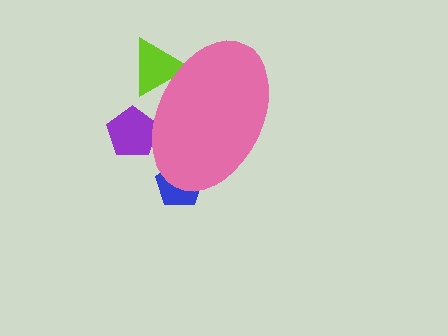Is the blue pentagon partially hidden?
Yes, the blue pentagon is partially hidden behind the pink ellipse.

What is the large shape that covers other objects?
A pink ellipse.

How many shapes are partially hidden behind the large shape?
3 shapes are partially hidden.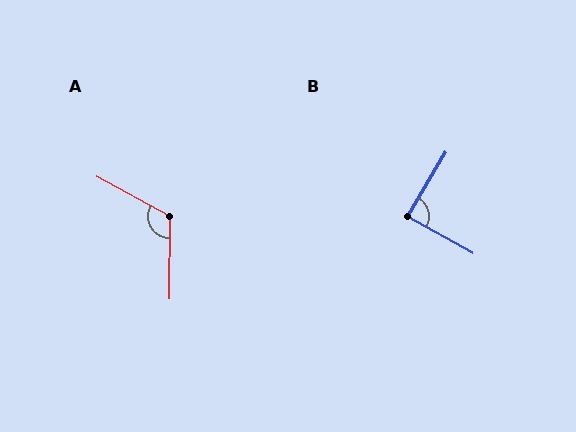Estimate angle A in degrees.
Approximately 119 degrees.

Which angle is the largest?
A, at approximately 119 degrees.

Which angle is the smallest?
B, at approximately 88 degrees.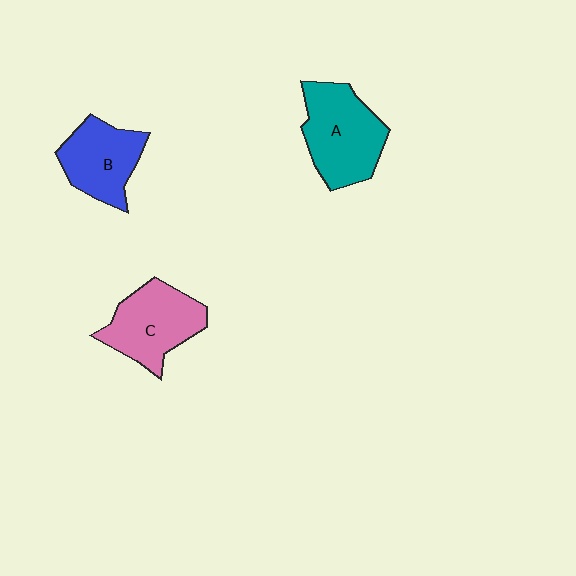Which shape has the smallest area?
Shape B (blue).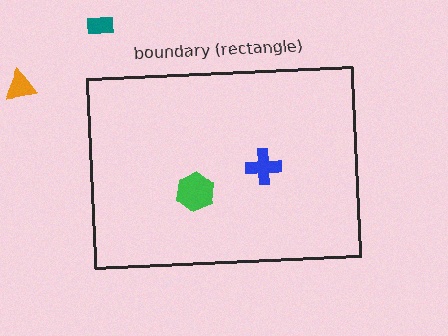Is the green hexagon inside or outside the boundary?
Inside.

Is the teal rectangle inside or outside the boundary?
Outside.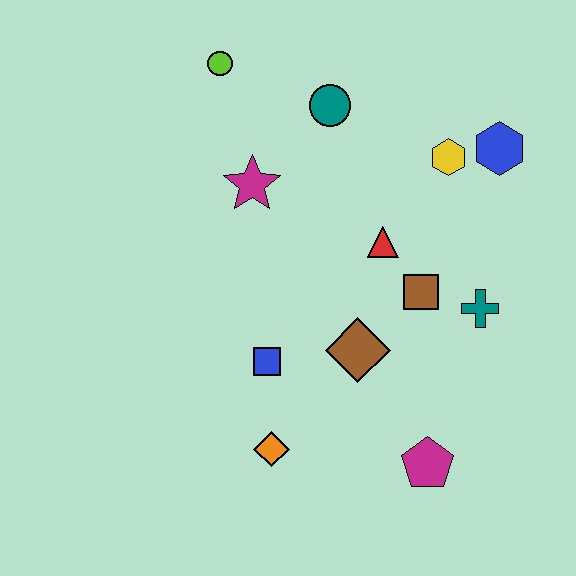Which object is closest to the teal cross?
The brown square is closest to the teal cross.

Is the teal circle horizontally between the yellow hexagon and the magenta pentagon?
No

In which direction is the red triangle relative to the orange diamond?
The red triangle is above the orange diamond.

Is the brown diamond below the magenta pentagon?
No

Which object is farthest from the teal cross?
The lime circle is farthest from the teal cross.